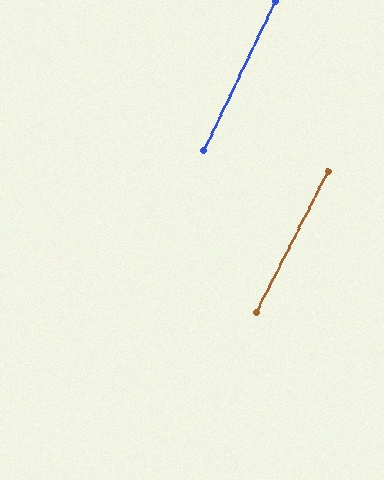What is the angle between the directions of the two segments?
Approximately 1 degree.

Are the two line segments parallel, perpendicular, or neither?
Parallel — their directions differ by only 1.3°.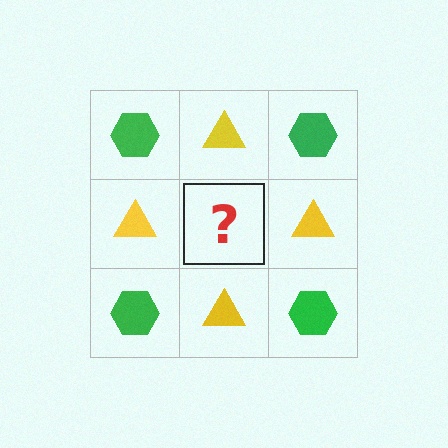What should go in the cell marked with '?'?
The missing cell should contain a green hexagon.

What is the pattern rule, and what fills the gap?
The rule is that it alternates green hexagon and yellow triangle in a checkerboard pattern. The gap should be filled with a green hexagon.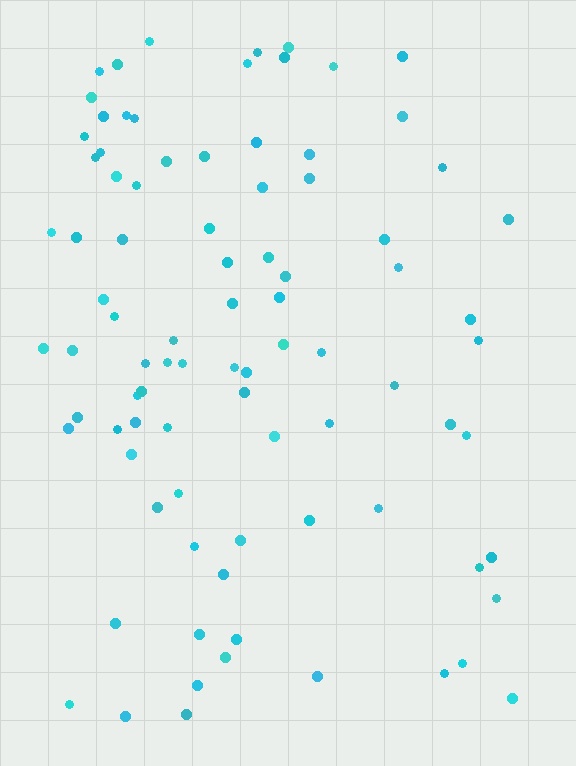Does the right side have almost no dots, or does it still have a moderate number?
Still a moderate number, just noticeably fewer than the left.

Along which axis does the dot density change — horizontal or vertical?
Horizontal.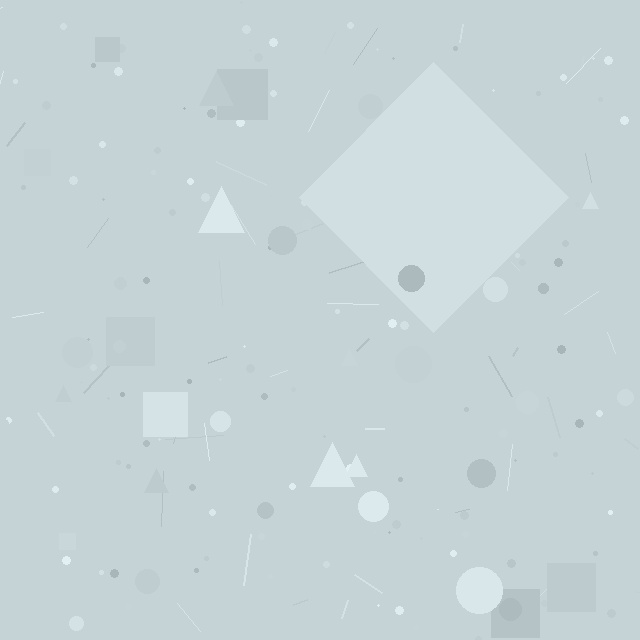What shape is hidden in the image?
A diamond is hidden in the image.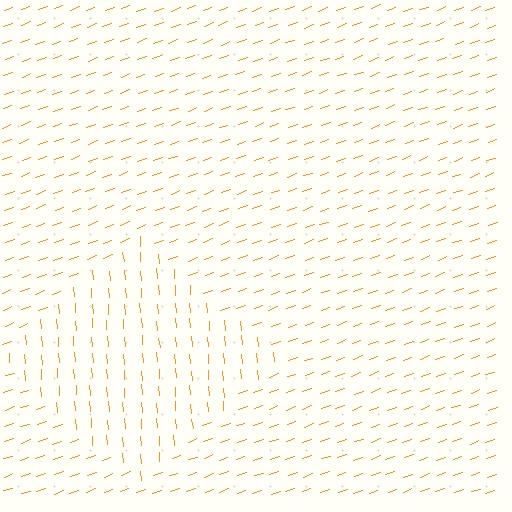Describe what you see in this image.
The image is filled with small orange line segments. A diamond region in the image has lines oriented differently from the surrounding lines, creating a visible texture boundary.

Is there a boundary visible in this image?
Yes, there is a texture boundary formed by a change in line orientation.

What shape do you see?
I see a diamond.